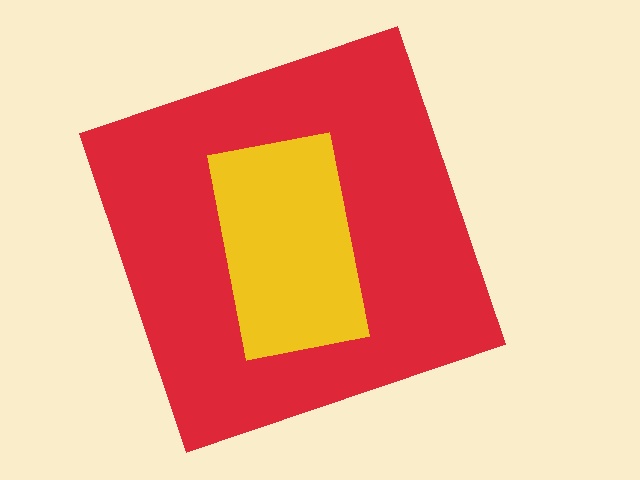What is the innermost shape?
The yellow rectangle.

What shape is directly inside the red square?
The yellow rectangle.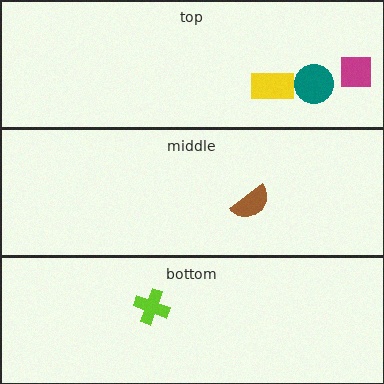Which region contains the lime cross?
The bottom region.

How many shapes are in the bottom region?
1.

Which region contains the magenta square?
The top region.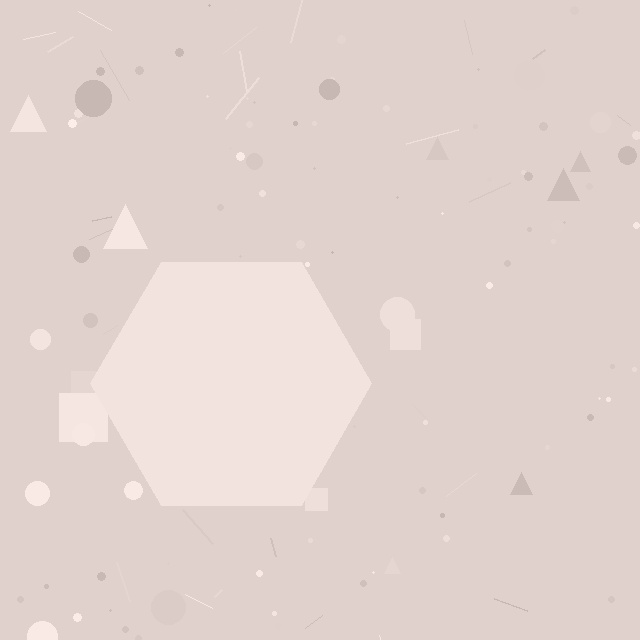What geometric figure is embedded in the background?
A hexagon is embedded in the background.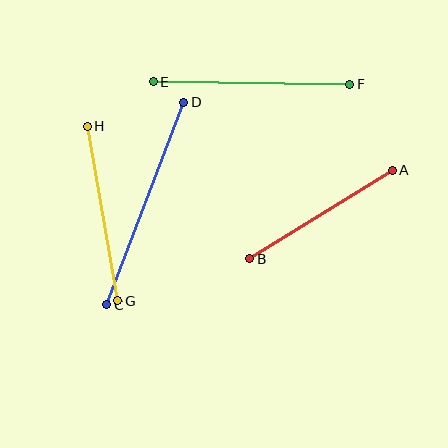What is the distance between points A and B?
The distance is approximately 168 pixels.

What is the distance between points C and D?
The distance is approximately 217 pixels.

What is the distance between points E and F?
The distance is approximately 196 pixels.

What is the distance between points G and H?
The distance is approximately 177 pixels.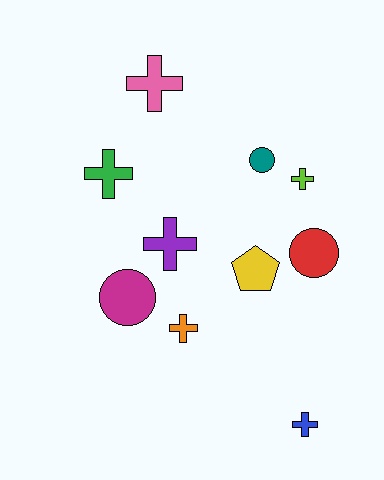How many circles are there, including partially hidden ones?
There are 3 circles.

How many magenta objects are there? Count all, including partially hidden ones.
There is 1 magenta object.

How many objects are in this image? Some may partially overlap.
There are 10 objects.